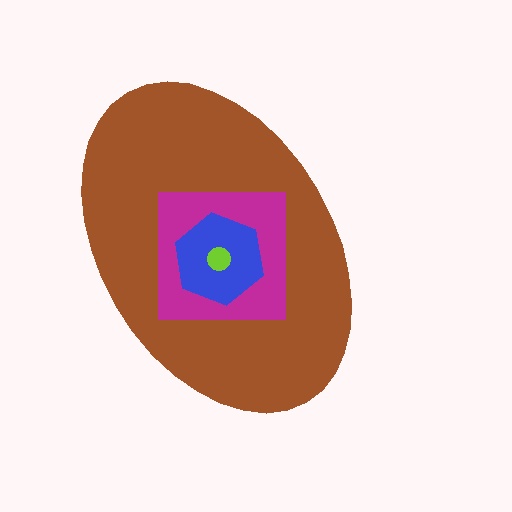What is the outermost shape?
The brown ellipse.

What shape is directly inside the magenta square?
The blue hexagon.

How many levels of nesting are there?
4.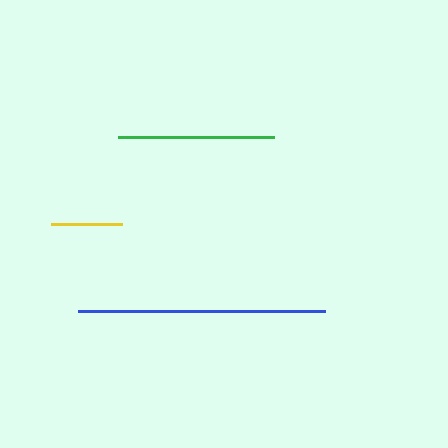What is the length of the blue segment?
The blue segment is approximately 247 pixels long.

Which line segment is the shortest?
The yellow line is the shortest at approximately 71 pixels.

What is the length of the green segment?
The green segment is approximately 156 pixels long.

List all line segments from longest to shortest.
From longest to shortest: blue, green, yellow.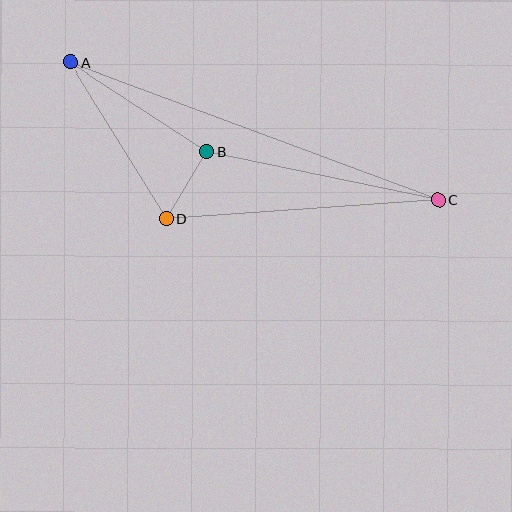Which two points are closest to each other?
Points B and D are closest to each other.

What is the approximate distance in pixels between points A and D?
The distance between A and D is approximately 183 pixels.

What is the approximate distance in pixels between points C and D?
The distance between C and D is approximately 273 pixels.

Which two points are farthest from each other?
Points A and C are farthest from each other.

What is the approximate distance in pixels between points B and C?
The distance between B and C is approximately 236 pixels.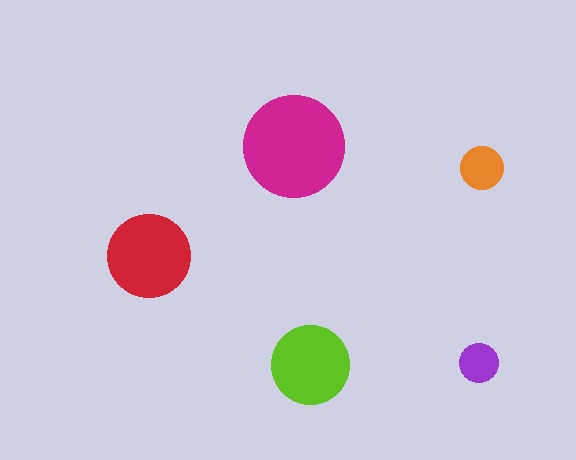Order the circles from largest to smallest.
the magenta one, the red one, the lime one, the orange one, the purple one.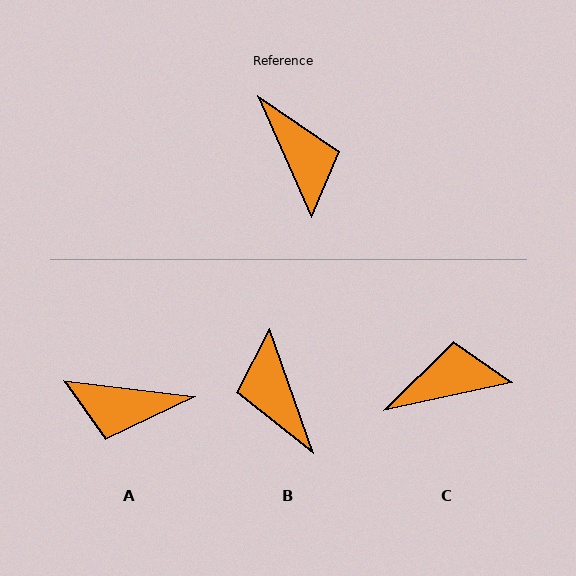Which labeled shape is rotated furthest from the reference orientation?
B, about 176 degrees away.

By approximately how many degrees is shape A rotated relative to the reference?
Approximately 121 degrees clockwise.